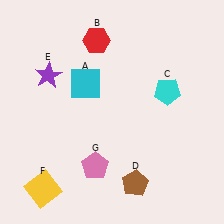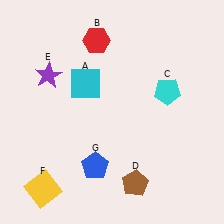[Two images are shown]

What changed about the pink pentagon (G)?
In Image 1, G is pink. In Image 2, it changed to blue.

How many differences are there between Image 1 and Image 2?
There is 1 difference between the two images.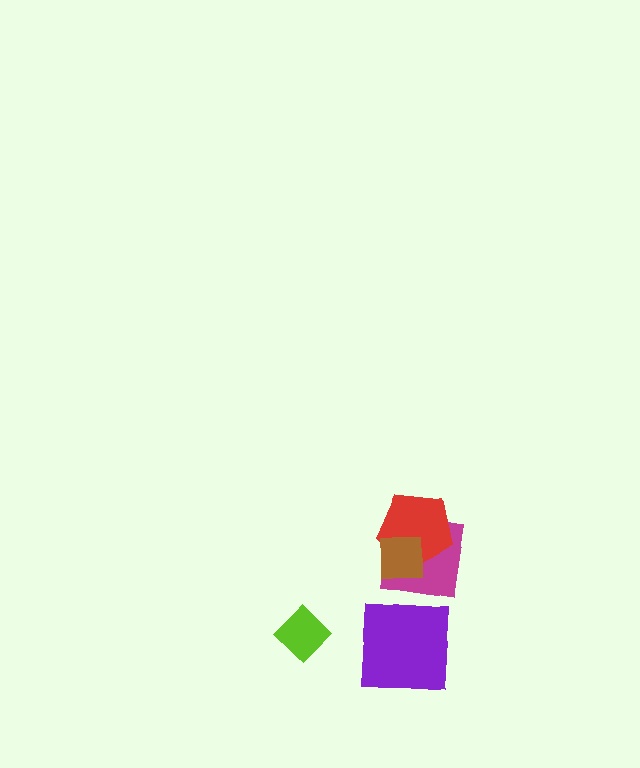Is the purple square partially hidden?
No, no other shape covers it.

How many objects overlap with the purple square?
0 objects overlap with the purple square.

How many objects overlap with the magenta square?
2 objects overlap with the magenta square.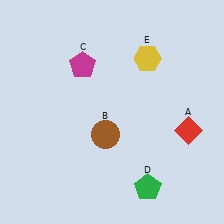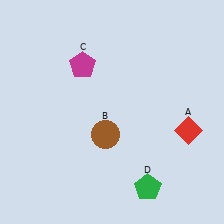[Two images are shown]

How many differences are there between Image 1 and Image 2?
There is 1 difference between the two images.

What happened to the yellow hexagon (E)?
The yellow hexagon (E) was removed in Image 2. It was in the top-right area of Image 1.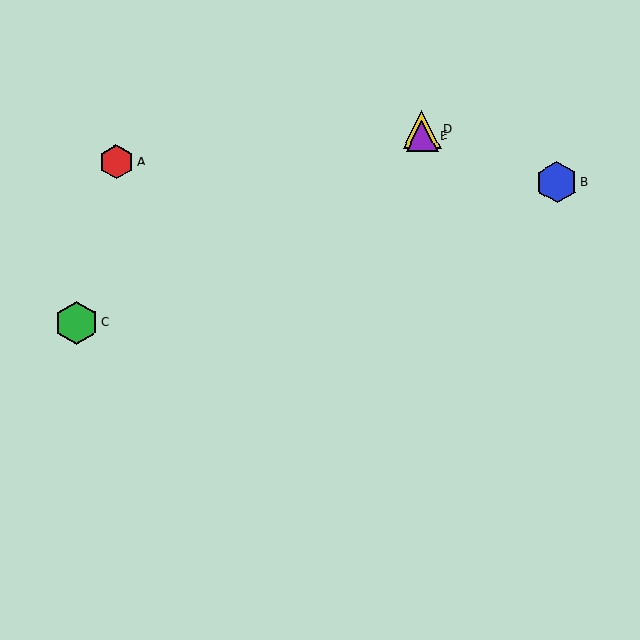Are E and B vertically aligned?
No, E is at x≈422 and B is at x≈557.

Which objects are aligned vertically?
Objects D, E are aligned vertically.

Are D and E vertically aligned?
Yes, both are at x≈422.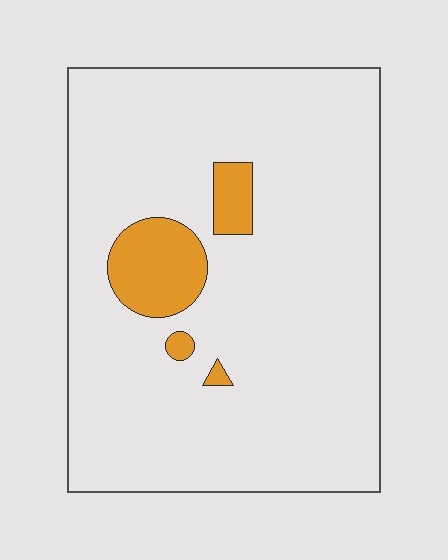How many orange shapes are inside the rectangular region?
4.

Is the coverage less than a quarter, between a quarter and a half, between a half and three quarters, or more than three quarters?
Less than a quarter.